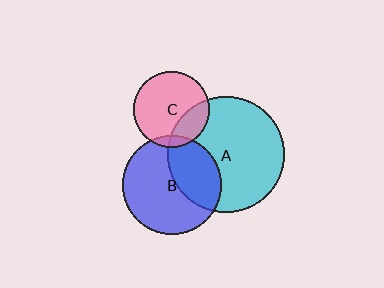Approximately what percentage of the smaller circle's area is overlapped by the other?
Approximately 10%.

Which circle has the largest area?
Circle A (cyan).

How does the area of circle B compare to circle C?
Approximately 1.7 times.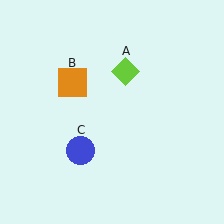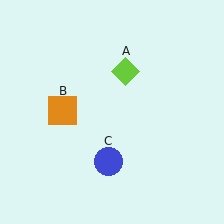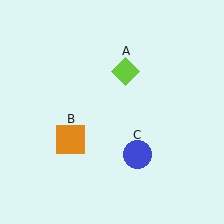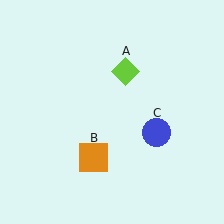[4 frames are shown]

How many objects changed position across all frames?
2 objects changed position: orange square (object B), blue circle (object C).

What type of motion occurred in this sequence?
The orange square (object B), blue circle (object C) rotated counterclockwise around the center of the scene.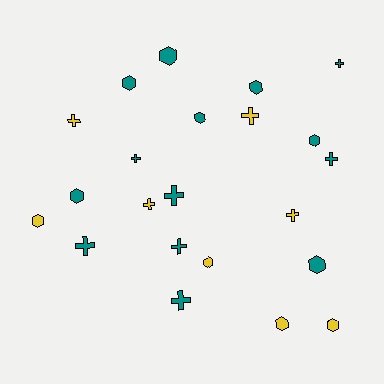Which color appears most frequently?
Teal, with 14 objects.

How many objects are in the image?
There are 22 objects.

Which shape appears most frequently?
Cross, with 11 objects.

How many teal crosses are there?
There are 7 teal crosses.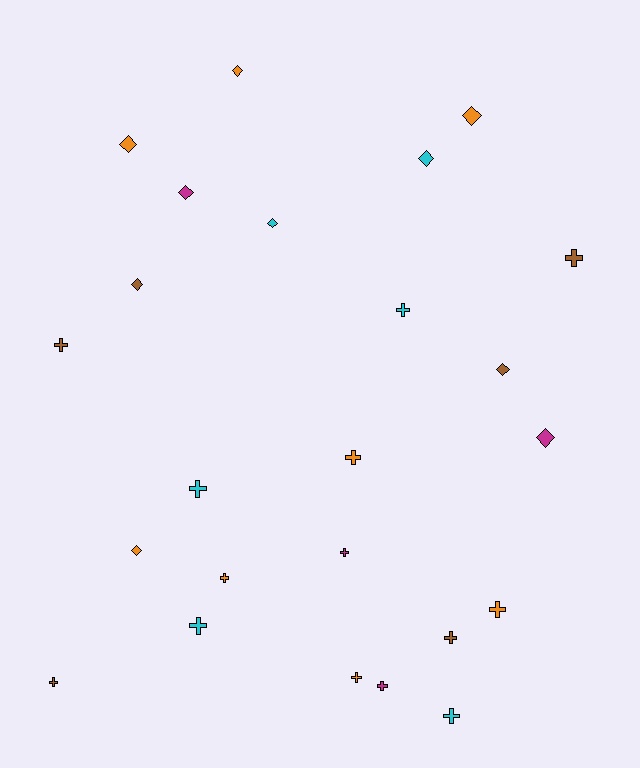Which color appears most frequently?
Orange, with 8 objects.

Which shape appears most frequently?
Cross, with 14 objects.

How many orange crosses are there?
There are 4 orange crosses.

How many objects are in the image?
There are 24 objects.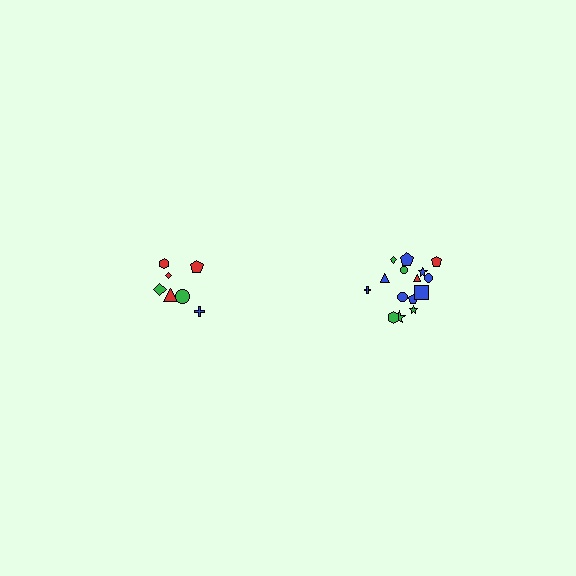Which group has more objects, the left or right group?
The right group.